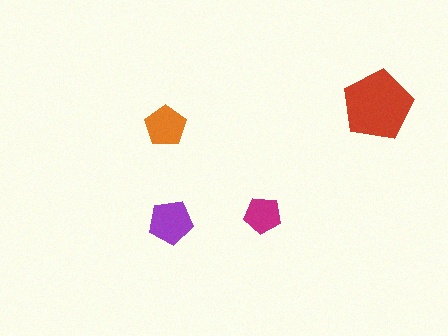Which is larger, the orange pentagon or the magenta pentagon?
The orange one.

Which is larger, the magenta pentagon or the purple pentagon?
The purple one.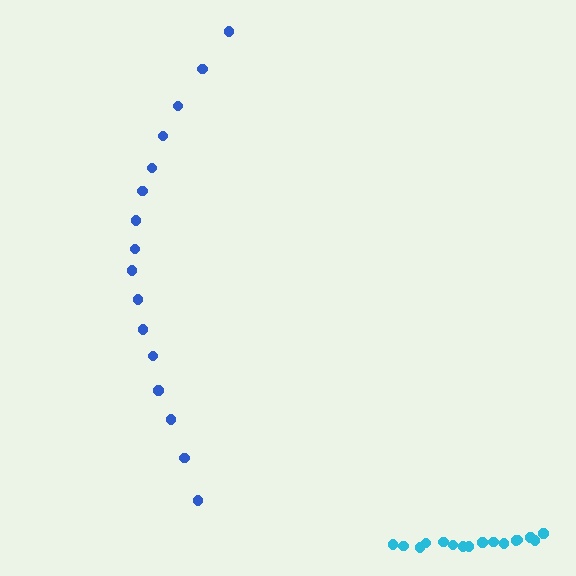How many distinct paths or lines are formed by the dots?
There are 2 distinct paths.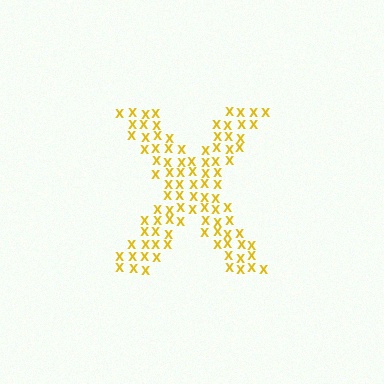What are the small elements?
The small elements are letter X's.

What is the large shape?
The large shape is the letter X.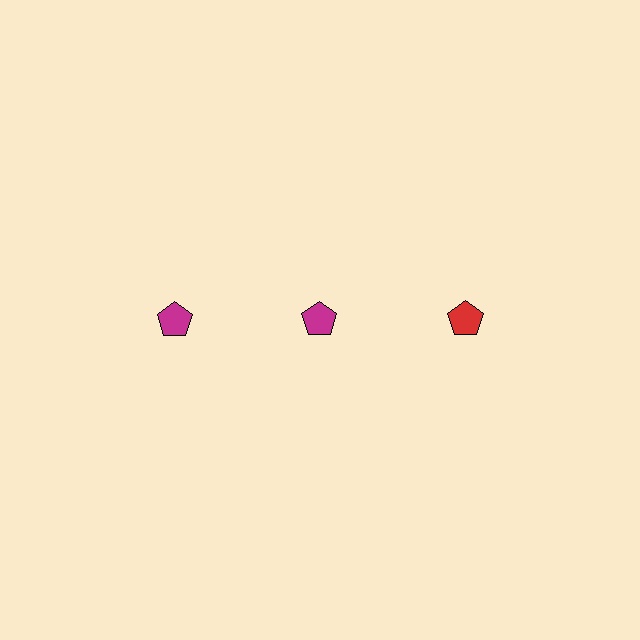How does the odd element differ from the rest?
It has a different color: red instead of magenta.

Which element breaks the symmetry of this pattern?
The red pentagon in the top row, center column breaks the symmetry. All other shapes are magenta pentagons.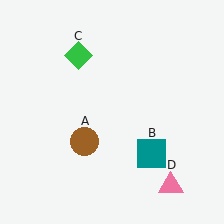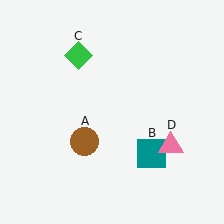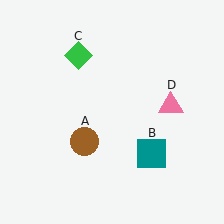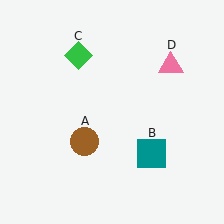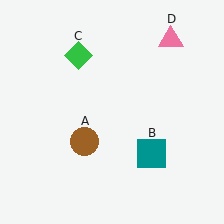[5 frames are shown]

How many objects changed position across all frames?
1 object changed position: pink triangle (object D).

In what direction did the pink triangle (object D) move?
The pink triangle (object D) moved up.